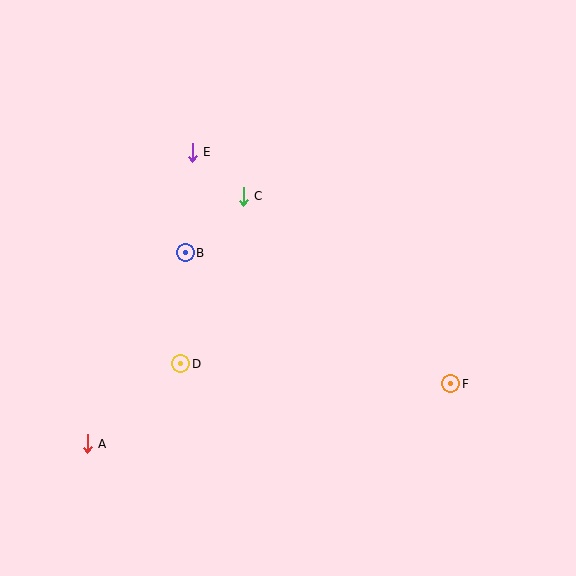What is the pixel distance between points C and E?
The distance between C and E is 67 pixels.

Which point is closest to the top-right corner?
Point C is closest to the top-right corner.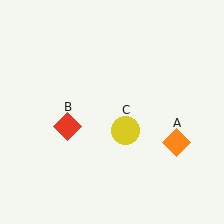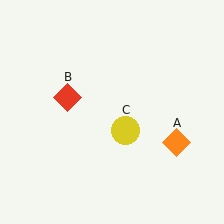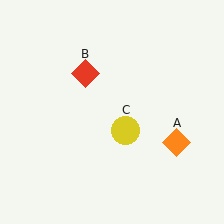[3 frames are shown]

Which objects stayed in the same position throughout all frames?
Orange diamond (object A) and yellow circle (object C) remained stationary.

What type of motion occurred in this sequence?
The red diamond (object B) rotated clockwise around the center of the scene.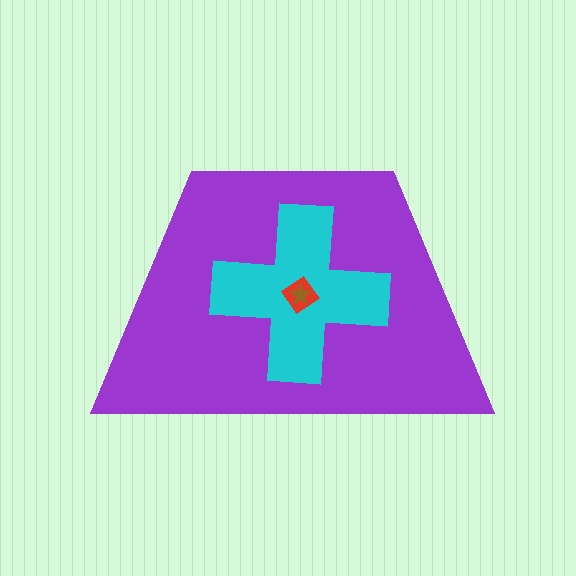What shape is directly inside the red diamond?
The brown star.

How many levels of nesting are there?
4.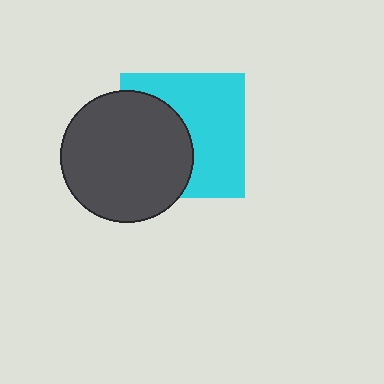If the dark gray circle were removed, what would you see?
You would see the complete cyan square.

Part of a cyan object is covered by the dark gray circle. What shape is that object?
It is a square.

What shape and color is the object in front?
The object in front is a dark gray circle.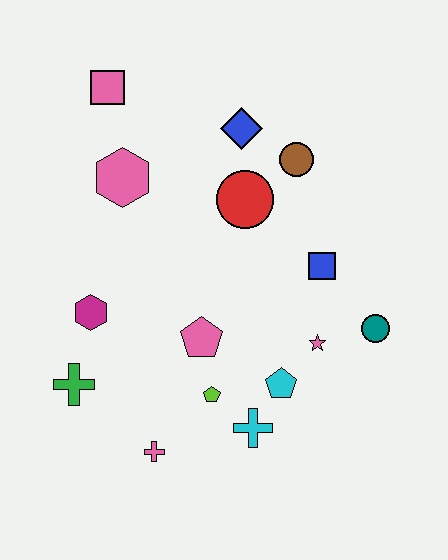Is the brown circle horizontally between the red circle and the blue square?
Yes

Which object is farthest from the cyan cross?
The pink square is farthest from the cyan cross.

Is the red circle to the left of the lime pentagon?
No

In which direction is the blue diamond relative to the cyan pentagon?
The blue diamond is above the cyan pentagon.